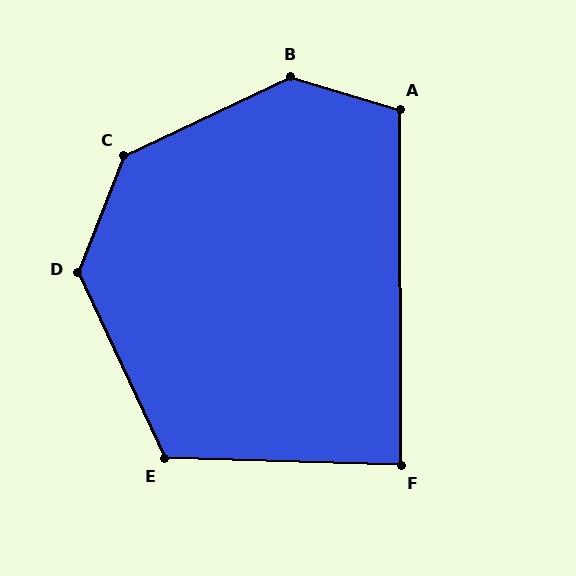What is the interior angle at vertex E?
Approximately 117 degrees (obtuse).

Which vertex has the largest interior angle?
B, at approximately 138 degrees.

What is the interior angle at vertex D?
Approximately 133 degrees (obtuse).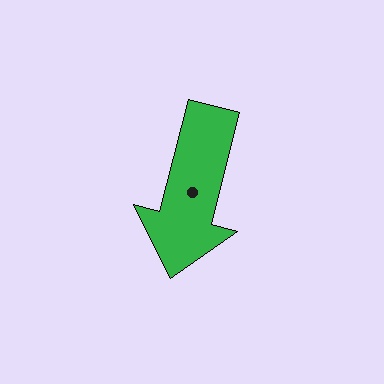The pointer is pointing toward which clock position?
Roughly 6 o'clock.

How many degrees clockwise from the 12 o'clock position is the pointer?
Approximately 194 degrees.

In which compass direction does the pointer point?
South.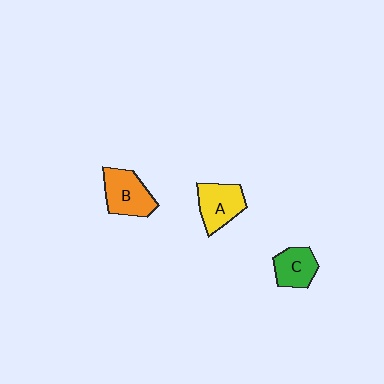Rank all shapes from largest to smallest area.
From largest to smallest: B (orange), A (yellow), C (green).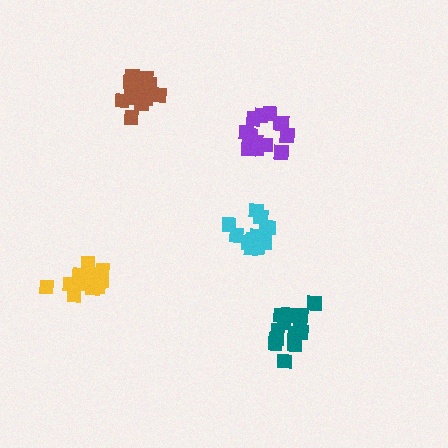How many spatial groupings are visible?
There are 5 spatial groupings.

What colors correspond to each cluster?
The clusters are colored: cyan, teal, purple, yellow, brown.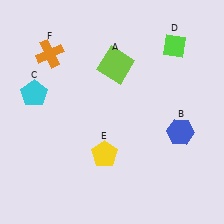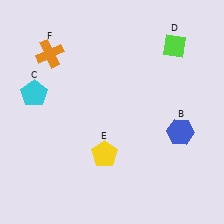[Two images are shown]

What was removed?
The lime square (A) was removed in Image 2.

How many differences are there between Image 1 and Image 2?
There is 1 difference between the two images.